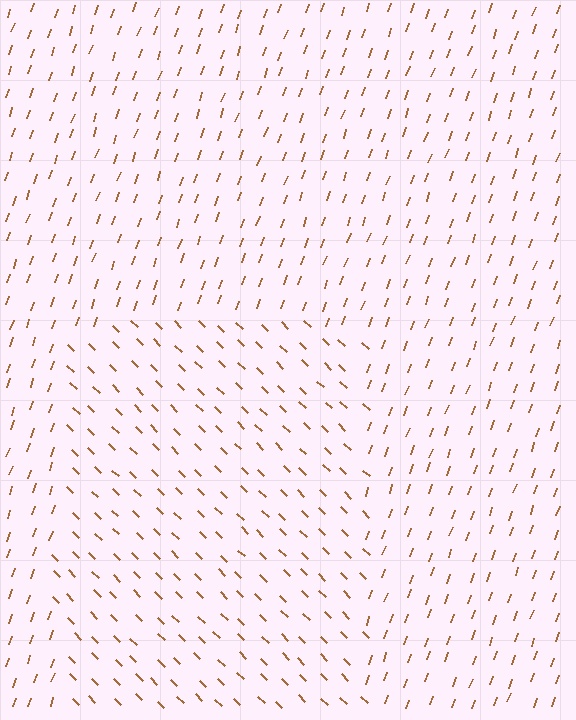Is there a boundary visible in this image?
Yes, there is a texture boundary formed by a change in line orientation.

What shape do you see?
I see a rectangle.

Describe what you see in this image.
The image is filled with small brown line segments. A rectangle region in the image has lines oriented differently from the surrounding lines, creating a visible texture boundary.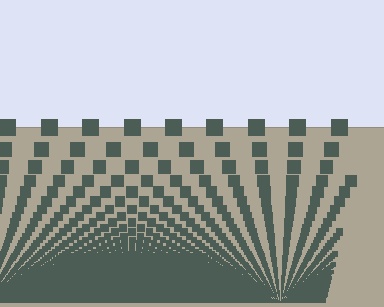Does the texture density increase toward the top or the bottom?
Density increases toward the bottom.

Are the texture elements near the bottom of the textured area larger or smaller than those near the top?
Smaller. The gradient is inverted — elements near the bottom are smaller and denser.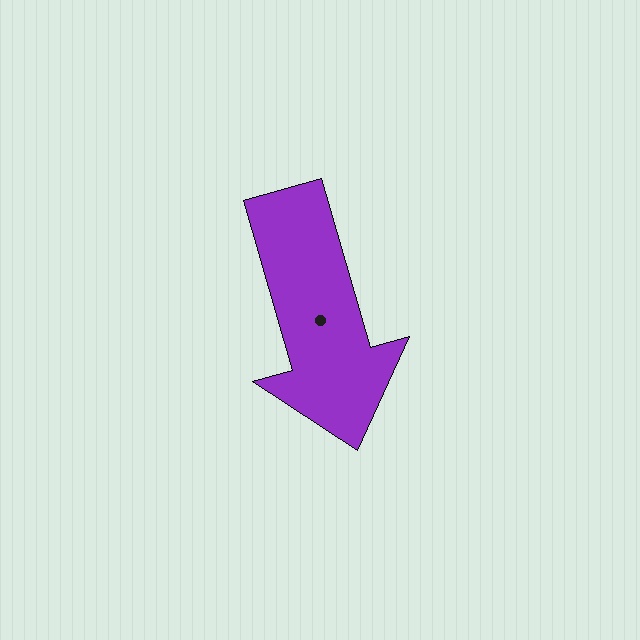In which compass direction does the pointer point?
South.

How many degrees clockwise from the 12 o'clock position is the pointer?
Approximately 164 degrees.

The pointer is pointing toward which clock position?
Roughly 5 o'clock.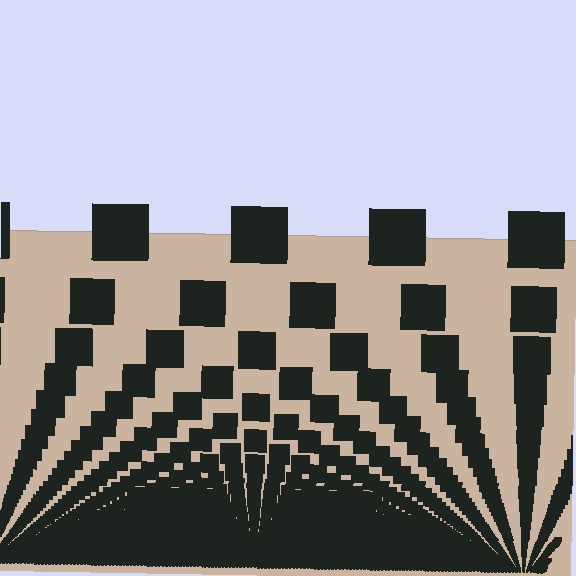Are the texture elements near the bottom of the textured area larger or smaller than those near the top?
Smaller. The gradient is inverted — elements near the bottom are smaller and denser.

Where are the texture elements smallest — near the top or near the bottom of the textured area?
Near the bottom.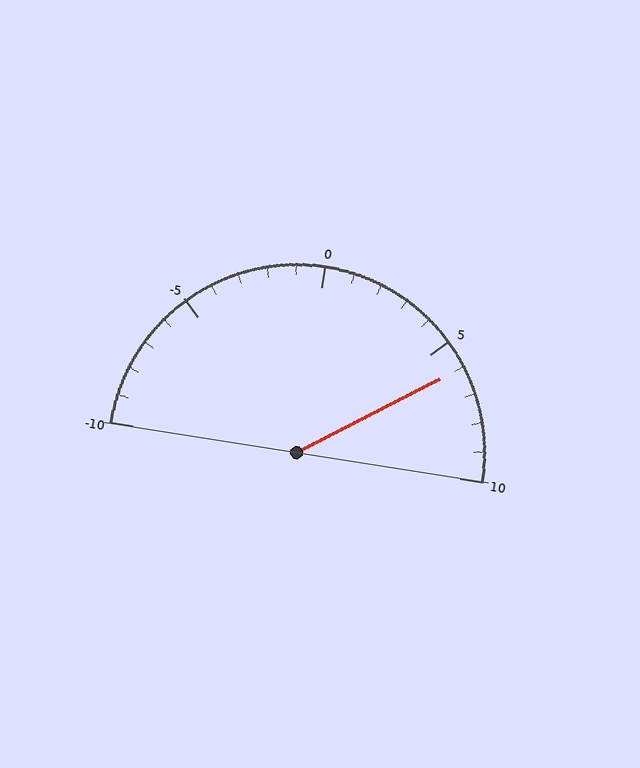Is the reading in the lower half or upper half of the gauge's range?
The reading is in the upper half of the range (-10 to 10).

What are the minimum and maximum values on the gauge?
The gauge ranges from -10 to 10.